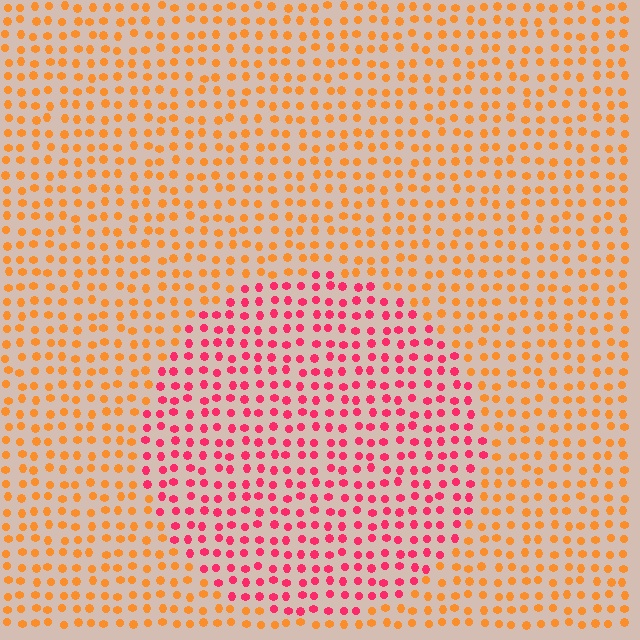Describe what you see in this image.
The image is filled with small orange elements in a uniform arrangement. A circle-shaped region is visible where the elements are tinted to a slightly different hue, forming a subtle color boundary.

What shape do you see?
I see a circle.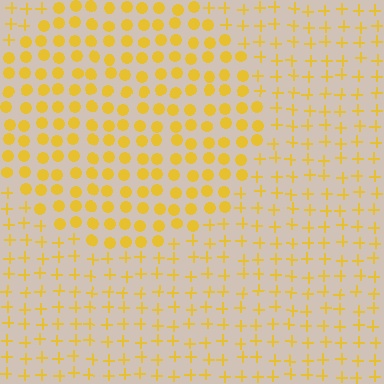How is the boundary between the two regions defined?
The boundary is defined by a change in element shape: circles inside vs. plus signs outside. All elements share the same color and spacing.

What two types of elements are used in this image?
The image uses circles inside the circle region and plus signs outside it.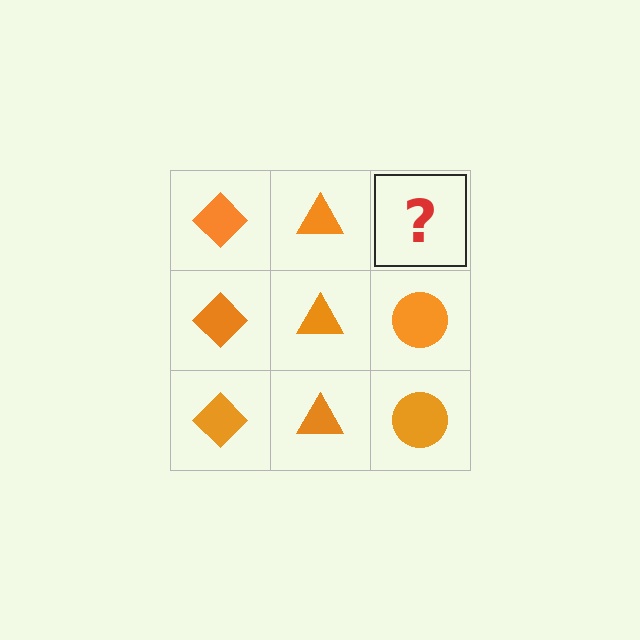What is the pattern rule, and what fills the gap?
The rule is that each column has a consistent shape. The gap should be filled with an orange circle.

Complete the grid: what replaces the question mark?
The question mark should be replaced with an orange circle.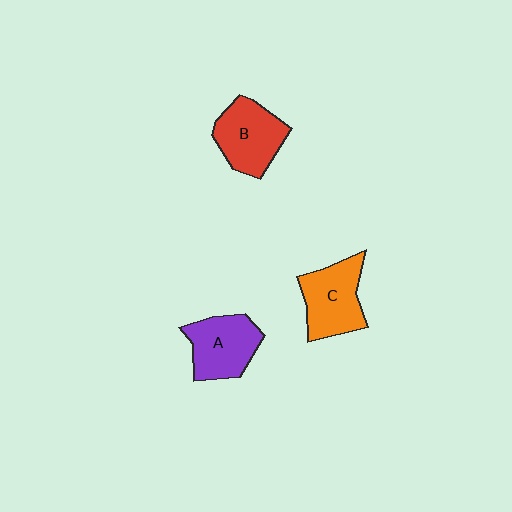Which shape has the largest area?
Shape C (orange).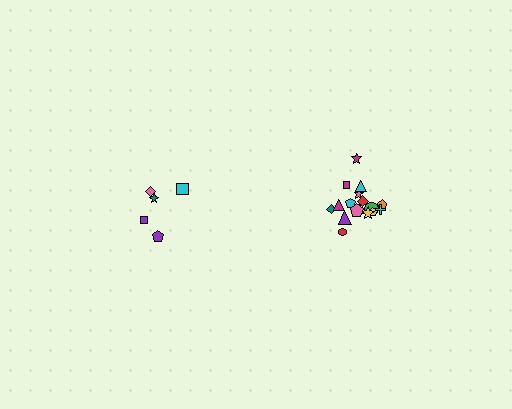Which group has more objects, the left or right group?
The right group.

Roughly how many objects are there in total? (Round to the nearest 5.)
Roughly 25 objects in total.